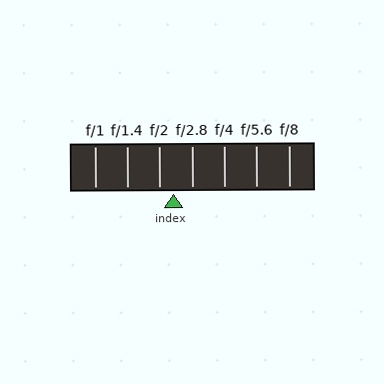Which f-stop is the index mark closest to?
The index mark is closest to f/2.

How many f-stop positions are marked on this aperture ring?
There are 7 f-stop positions marked.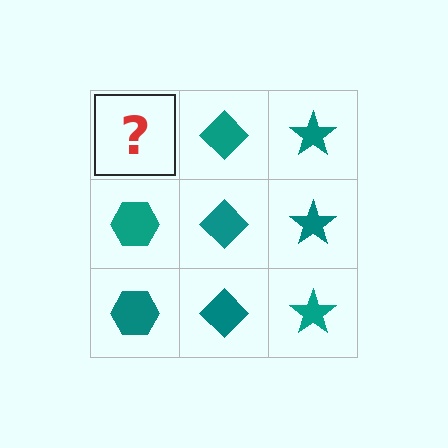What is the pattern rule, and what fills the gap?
The rule is that each column has a consistent shape. The gap should be filled with a teal hexagon.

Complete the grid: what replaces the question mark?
The question mark should be replaced with a teal hexagon.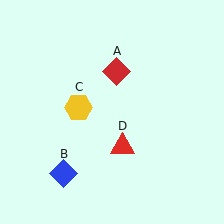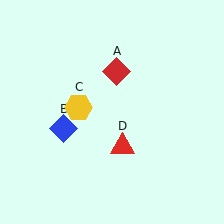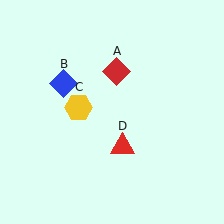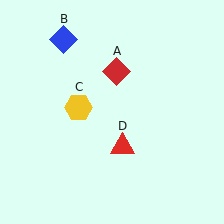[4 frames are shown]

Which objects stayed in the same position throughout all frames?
Red diamond (object A) and yellow hexagon (object C) and red triangle (object D) remained stationary.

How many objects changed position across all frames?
1 object changed position: blue diamond (object B).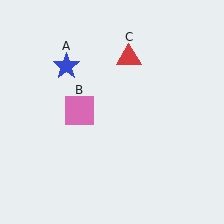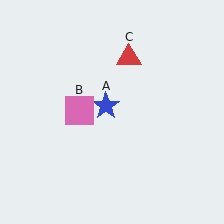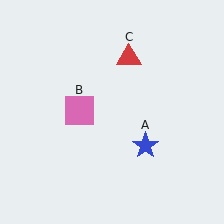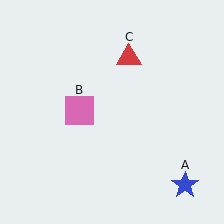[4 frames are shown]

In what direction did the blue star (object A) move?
The blue star (object A) moved down and to the right.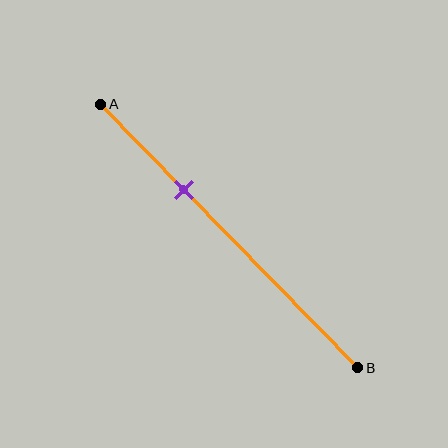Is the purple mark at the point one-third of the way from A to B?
Yes, the mark is approximately at the one-third point.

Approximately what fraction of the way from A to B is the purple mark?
The purple mark is approximately 35% of the way from A to B.